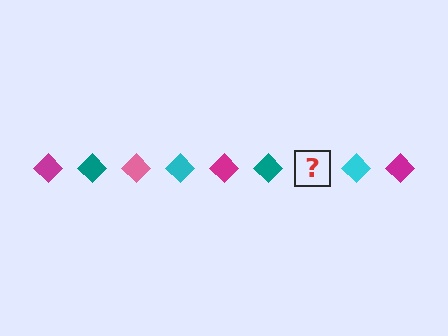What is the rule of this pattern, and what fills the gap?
The rule is that the pattern cycles through magenta, teal, pink, cyan diamonds. The gap should be filled with a pink diamond.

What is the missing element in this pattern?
The missing element is a pink diamond.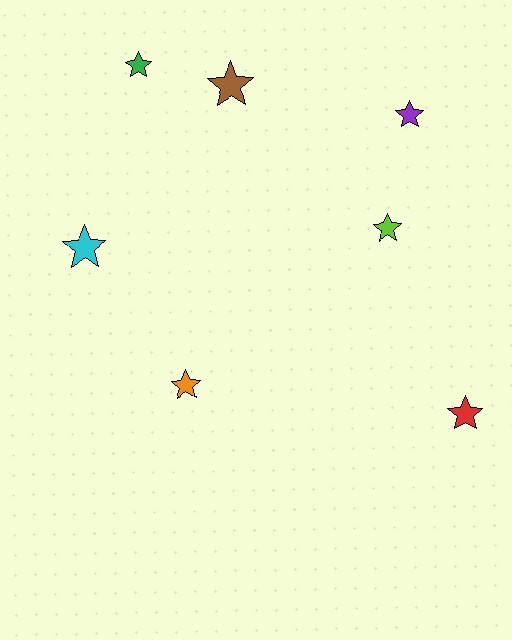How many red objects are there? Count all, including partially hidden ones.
There is 1 red object.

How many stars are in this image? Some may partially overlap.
There are 7 stars.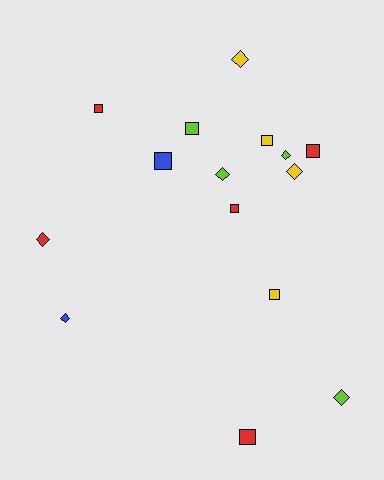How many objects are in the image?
There are 15 objects.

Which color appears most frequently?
Red, with 5 objects.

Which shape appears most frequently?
Square, with 8 objects.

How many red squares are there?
There are 4 red squares.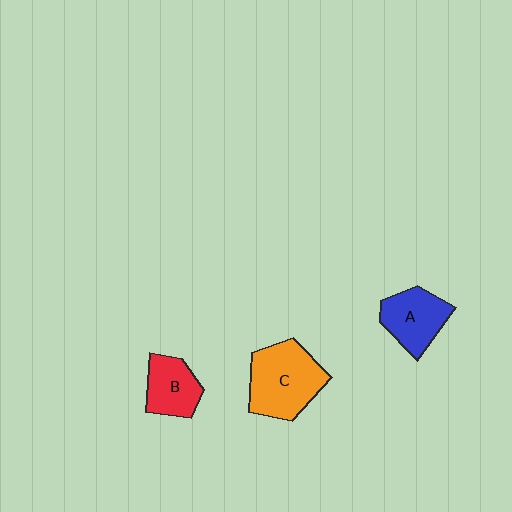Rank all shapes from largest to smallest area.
From largest to smallest: C (orange), A (blue), B (red).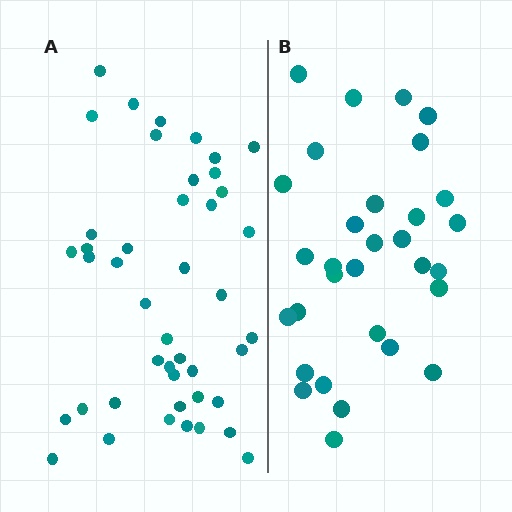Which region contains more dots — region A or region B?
Region A (the left region) has more dots.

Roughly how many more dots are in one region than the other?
Region A has approximately 15 more dots than region B.